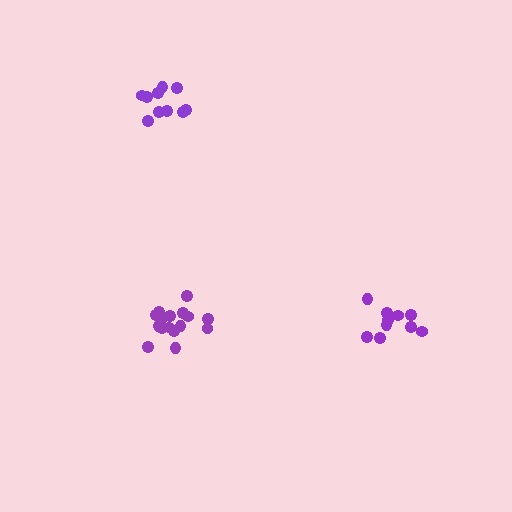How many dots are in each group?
Group 1: 10 dots, Group 2: 10 dots, Group 3: 16 dots (36 total).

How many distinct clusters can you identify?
There are 3 distinct clusters.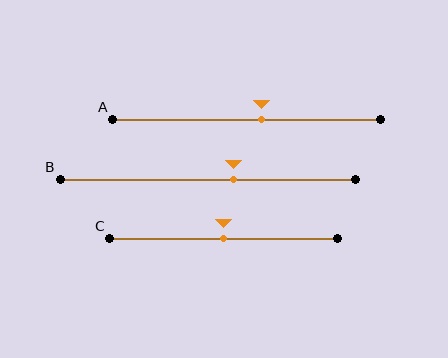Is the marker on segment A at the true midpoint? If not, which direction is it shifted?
No, the marker on segment A is shifted to the right by about 5% of the segment length.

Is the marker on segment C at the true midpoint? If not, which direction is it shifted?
Yes, the marker on segment C is at the true midpoint.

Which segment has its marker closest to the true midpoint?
Segment C has its marker closest to the true midpoint.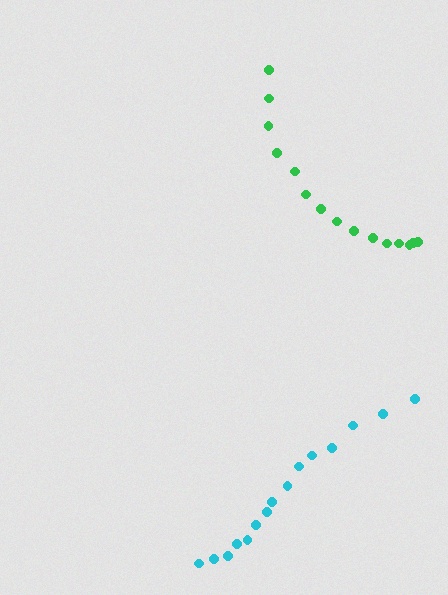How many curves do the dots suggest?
There are 2 distinct paths.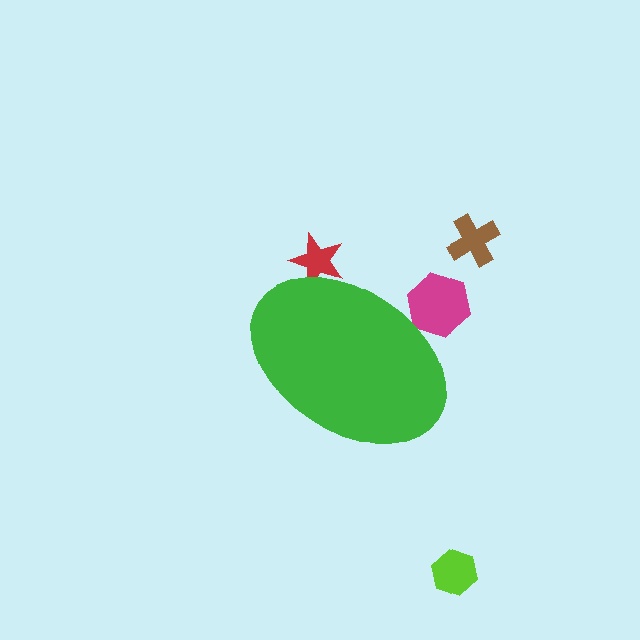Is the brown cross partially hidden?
No, the brown cross is fully visible.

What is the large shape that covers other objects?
A green ellipse.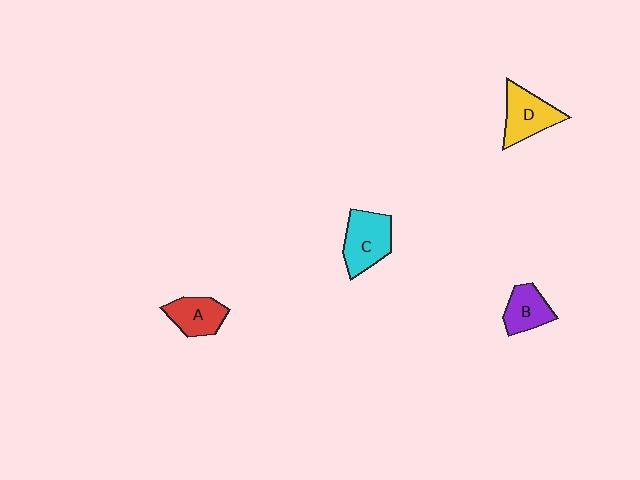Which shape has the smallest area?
Shape B (purple).